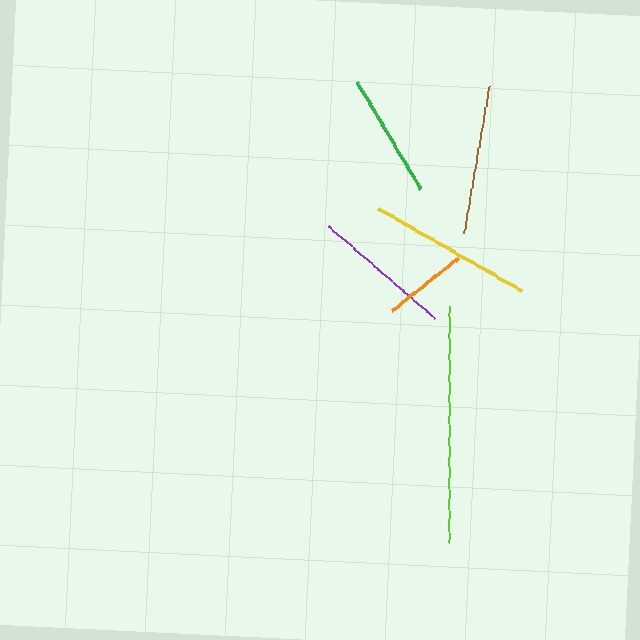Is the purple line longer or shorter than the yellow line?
The yellow line is longer than the purple line.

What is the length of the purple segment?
The purple segment is approximately 140 pixels long.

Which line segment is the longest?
The lime line is the longest at approximately 237 pixels.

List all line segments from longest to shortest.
From longest to shortest: lime, yellow, brown, purple, green, orange.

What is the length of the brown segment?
The brown segment is approximately 149 pixels long.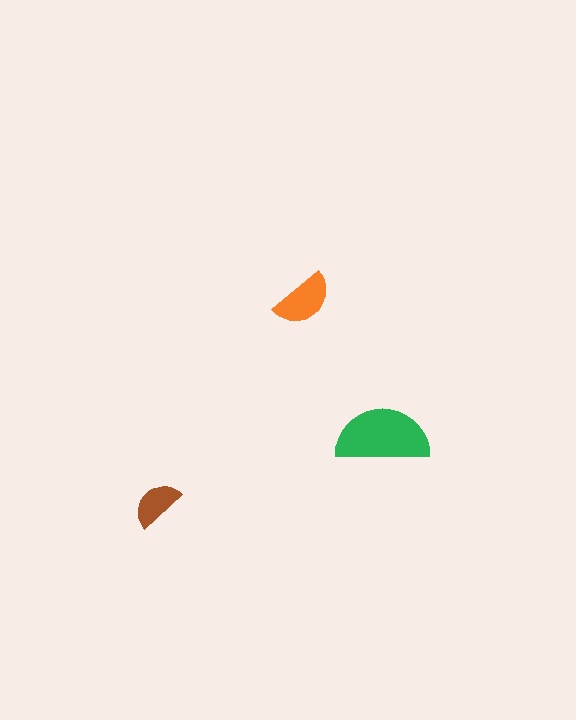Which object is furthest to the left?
The brown semicircle is leftmost.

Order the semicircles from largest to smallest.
the green one, the orange one, the brown one.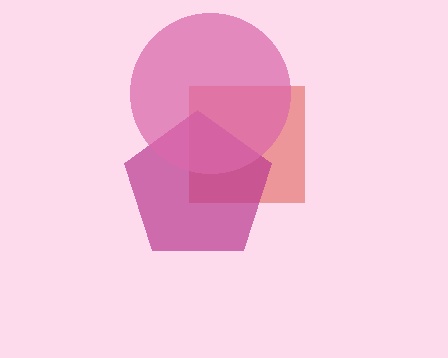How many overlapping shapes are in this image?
There are 3 overlapping shapes in the image.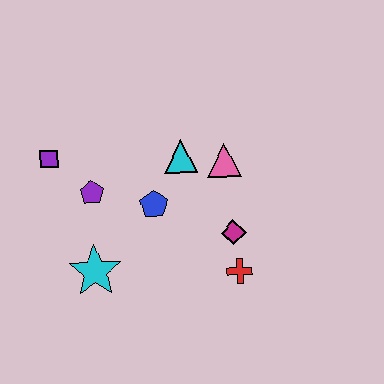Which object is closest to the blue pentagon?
The cyan triangle is closest to the blue pentagon.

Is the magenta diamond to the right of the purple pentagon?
Yes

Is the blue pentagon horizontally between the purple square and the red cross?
Yes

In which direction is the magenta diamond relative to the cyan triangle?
The magenta diamond is below the cyan triangle.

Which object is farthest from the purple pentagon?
The red cross is farthest from the purple pentagon.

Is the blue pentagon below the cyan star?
No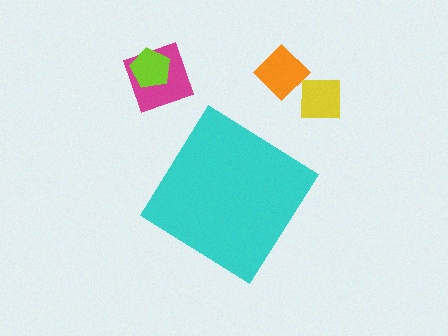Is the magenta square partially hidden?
No, the magenta square is fully visible.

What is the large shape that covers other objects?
A cyan diamond.